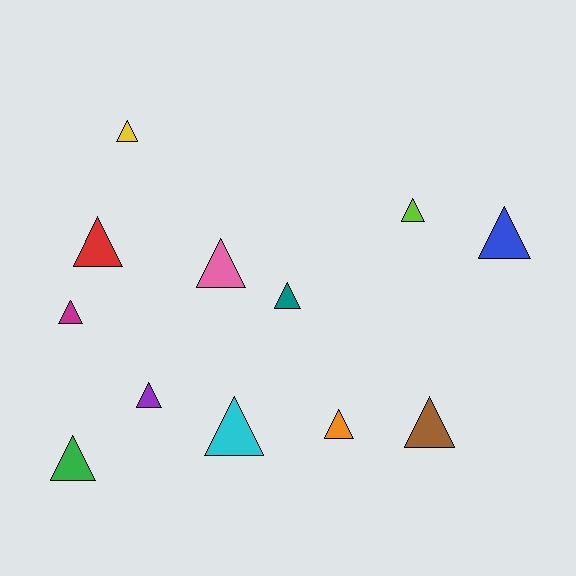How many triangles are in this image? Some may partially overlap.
There are 12 triangles.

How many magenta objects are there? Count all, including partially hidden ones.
There is 1 magenta object.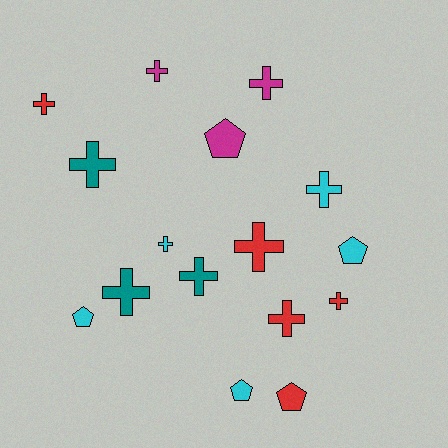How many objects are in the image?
There are 16 objects.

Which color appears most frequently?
Red, with 5 objects.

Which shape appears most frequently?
Cross, with 11 objects.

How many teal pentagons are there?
There are no teal pentagons.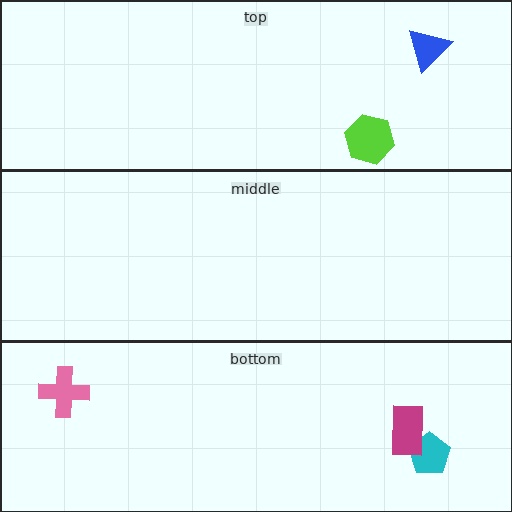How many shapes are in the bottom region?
3.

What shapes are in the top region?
The blue triangle, the lime hexagon.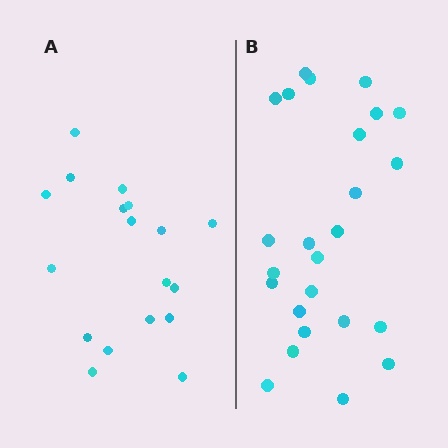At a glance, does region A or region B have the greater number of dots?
Region B (the right region) has more dots.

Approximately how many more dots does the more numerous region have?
Region B has roughly 8 or so more dots than region A.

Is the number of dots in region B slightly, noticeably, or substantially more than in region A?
Region B has noticeably more, but not dramatically so. The ratio is roughly 1.4 to 1.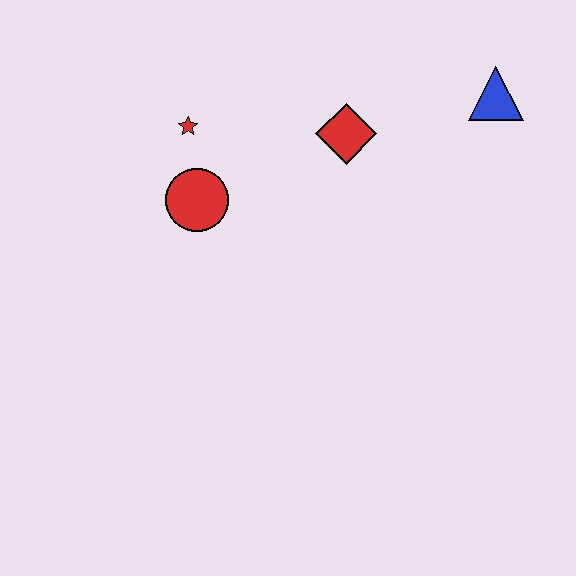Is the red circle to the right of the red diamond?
No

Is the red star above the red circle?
Yes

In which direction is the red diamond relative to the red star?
The red diamond is to the right of the red star.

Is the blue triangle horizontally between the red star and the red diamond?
No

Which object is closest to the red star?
The red circle is closest to the red star.